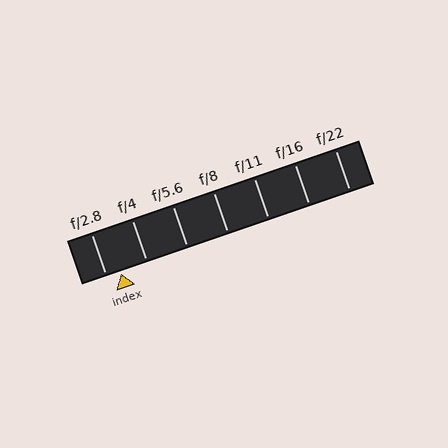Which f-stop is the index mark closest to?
The index mark is closest to f/2.8.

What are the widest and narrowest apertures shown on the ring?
The widest aperture shown is f/2.8 and the narrowest is f/22.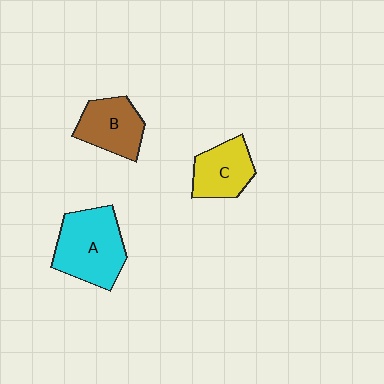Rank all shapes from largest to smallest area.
From largest to smallest: A (cyan), B (brown), C (yellow).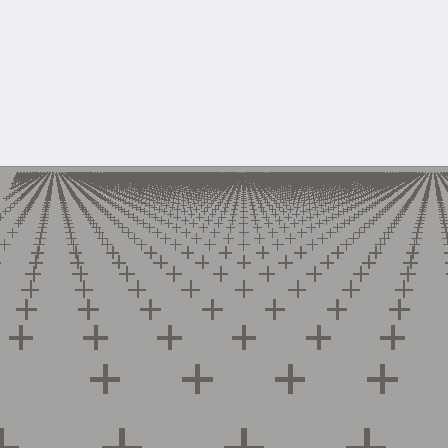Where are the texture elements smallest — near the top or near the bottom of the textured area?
Near the top.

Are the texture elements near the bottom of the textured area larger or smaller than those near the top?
Larger. Near the bottom, elements are closer to the viewer and appear at a bigger on-screen size.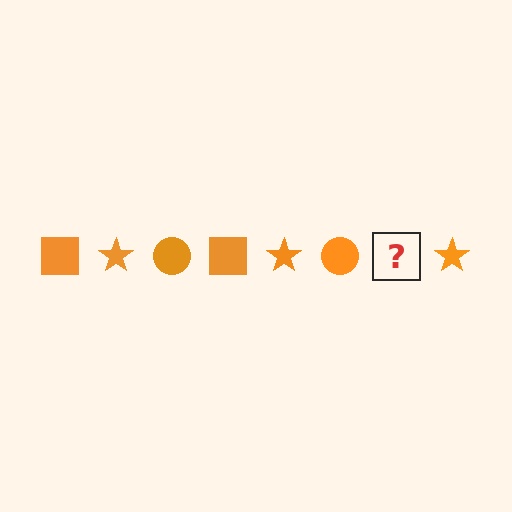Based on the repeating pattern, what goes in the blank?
The blank should be an orange square.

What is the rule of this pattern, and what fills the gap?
The rule is that the pattern cycles through square, star, circle shapes in orange. The gap should be filled with an orange square.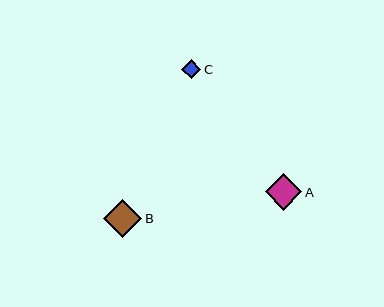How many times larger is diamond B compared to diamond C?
Diamond B is approximately 2.0 times the size of diamond C.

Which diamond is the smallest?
Diamond C is the smallest with a size of approximately 19 pixels.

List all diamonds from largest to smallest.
From largest to smallest: B, A, C.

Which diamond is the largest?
Diamond B is the largest with a size of approximately 38 pixels.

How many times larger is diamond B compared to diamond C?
Diamond B is approximately 2.0 times the size of diamond C.